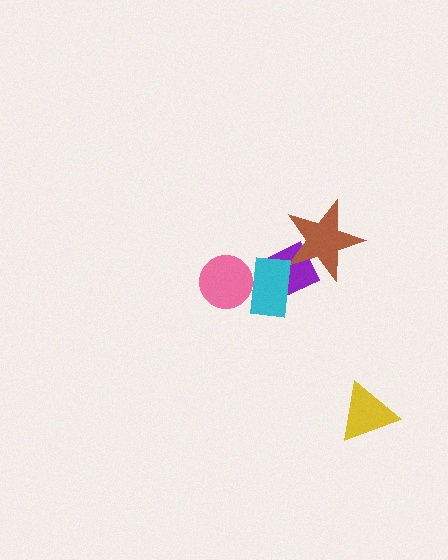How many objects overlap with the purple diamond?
2 objects overlap with the purple diamond.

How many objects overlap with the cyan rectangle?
2 objects overlap with the cyan rectangle.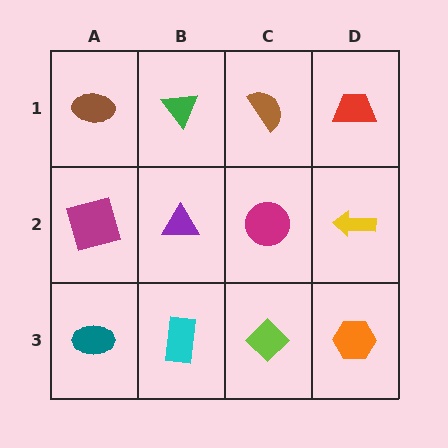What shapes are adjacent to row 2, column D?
A red trapezoid (row 1, column D), an orange hexagon (row 3, column D), a magenta circle (row 2, column C).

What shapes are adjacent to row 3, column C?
A magenta circle (row 2, column C), a cyan rectangle (row 3, column B), an orange hexagon (row 3, column D).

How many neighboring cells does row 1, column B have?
3.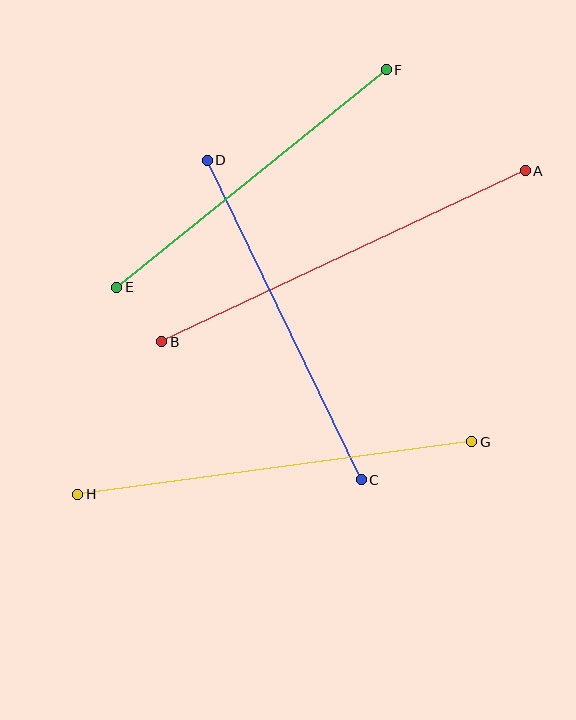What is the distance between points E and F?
The distance is approximately 346 pixels.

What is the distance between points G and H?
The distance is approximately 397 pixels.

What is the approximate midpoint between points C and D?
The midpoint is at approximately (284, 320) pixels.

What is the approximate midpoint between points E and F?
The midpoint is at approximately (252, 179) pixels.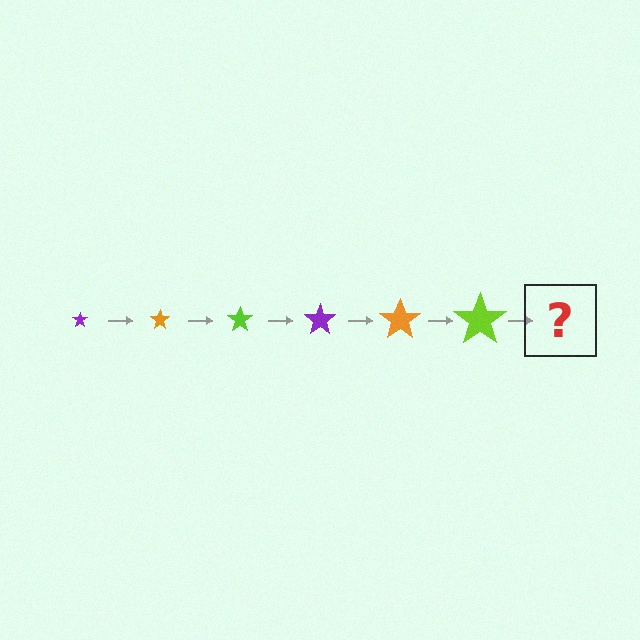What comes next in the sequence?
The next element should be a purple star, larger than the previous one.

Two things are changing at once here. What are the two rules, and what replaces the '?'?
The two rules are that the star grows larger each step and the color cycles through purple, orange, and lime. The '?' should be a purple star, larger than the previous one.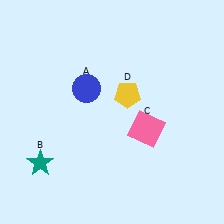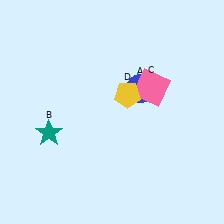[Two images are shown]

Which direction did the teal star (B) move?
The teal star (B) moved up.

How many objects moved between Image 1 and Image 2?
3 objects moved between the two images.